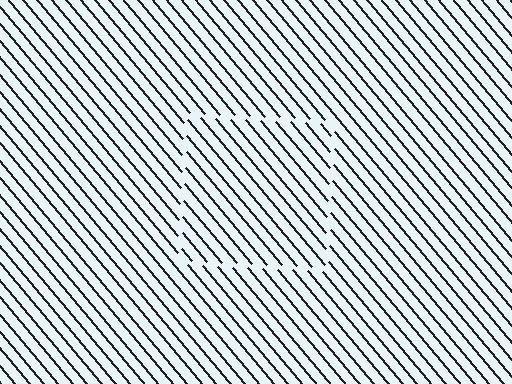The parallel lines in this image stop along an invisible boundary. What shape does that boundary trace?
An illusory square. The interior of the shape contains the same grating, shifted by half a period — the contour is defined by the phase discontinuity where line-ends from the inner and outer gratings abut.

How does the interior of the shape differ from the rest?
The interior of the shape contains the same grating, shifted by half a period — the contour is defined by the phase discontinuity where line-ends from the inner and outer gratings abut.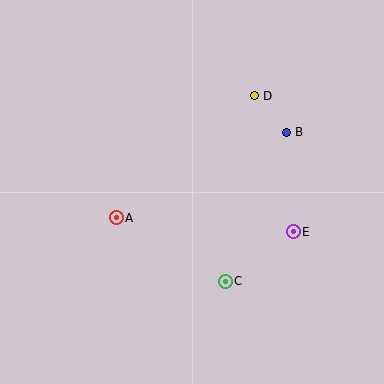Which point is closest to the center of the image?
Point A at (116, 218) is closest to the center.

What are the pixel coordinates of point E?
Point E is at (293, 232).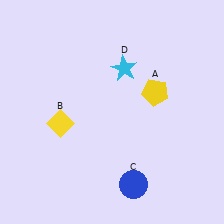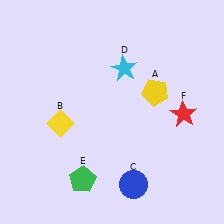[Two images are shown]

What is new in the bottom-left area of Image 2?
A green pentagon (E) was added in the bottom-left area of Image 2.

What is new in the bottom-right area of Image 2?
A red star (F) was added in the bottom-right area of Image 2.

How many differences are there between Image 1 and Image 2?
There are 2 differences between the two images.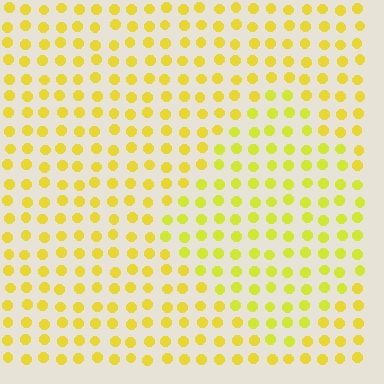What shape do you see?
I see a diamond.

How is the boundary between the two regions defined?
The boundary is defined purely by a slight shift in hue (about 15 degrees). Spacing, size, and orientation are identical on both sides.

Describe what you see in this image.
The image is filled with small yellow elements in a uniform arrangement. A diamond-shaped region is visible where the elements are tinted to a slightly different hue, forming a subtle color boundary.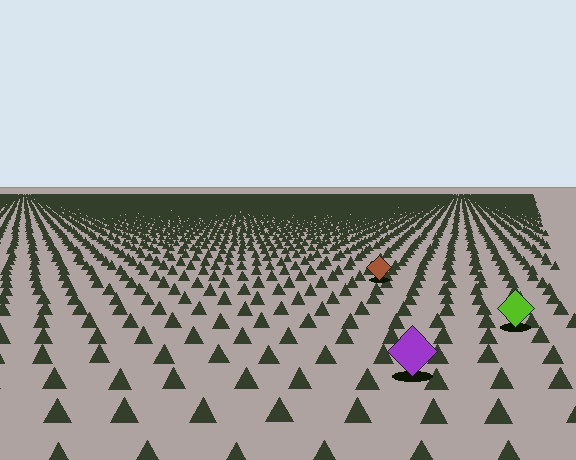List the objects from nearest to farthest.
From nearest to farthest: the purple diamond, the lime diamond, the brown diamond.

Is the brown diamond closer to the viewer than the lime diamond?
No. The lime diamond is closer — you can tell from the texture gradient: the ground texture is coarser near it.